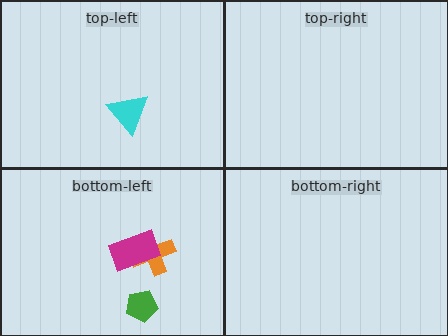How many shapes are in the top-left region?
1.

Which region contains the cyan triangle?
The top-left region.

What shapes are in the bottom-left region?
The green pentagon, the orange cross, the magenta rectangle.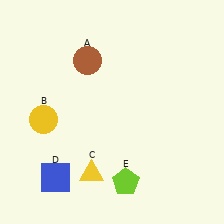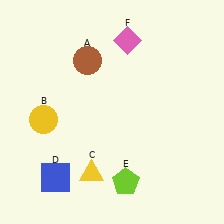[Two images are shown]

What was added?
A pink diamond (F) was added in Image 2.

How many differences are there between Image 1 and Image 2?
There is 1 difference between the two images.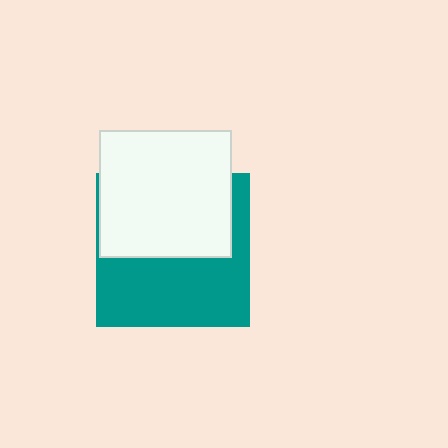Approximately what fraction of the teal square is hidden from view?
Roughly 47% of the teal square is hidden behind the white rectangle.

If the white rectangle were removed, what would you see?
You would see the complete teal square.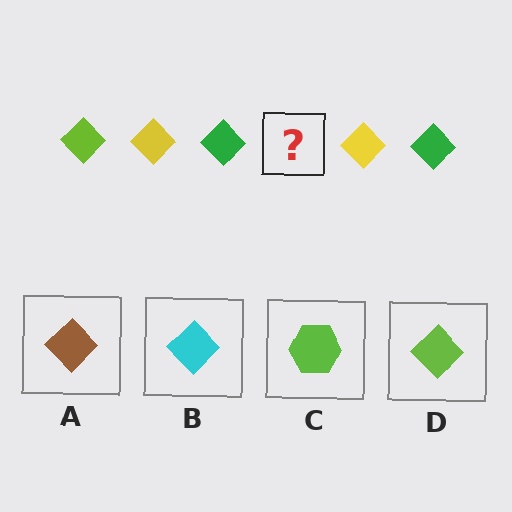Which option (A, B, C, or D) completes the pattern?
D.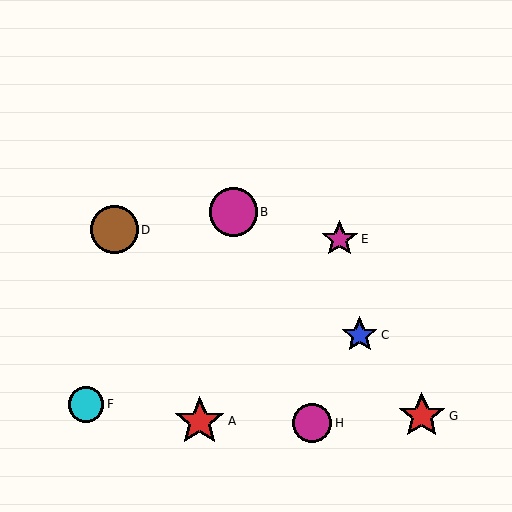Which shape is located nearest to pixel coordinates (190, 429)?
The red star (labeled A) at (200, 421) is nearest to that location.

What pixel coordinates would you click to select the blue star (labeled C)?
Click at (360, 335) to select the blue star C.